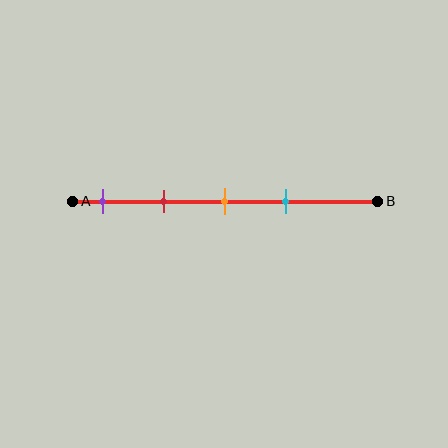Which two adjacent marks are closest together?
The orange and cyan marks are the closest adjacent pair.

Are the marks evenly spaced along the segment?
Yes, the marks are approximately evenly spaced.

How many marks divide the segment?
There are 4 marks dividing the segment.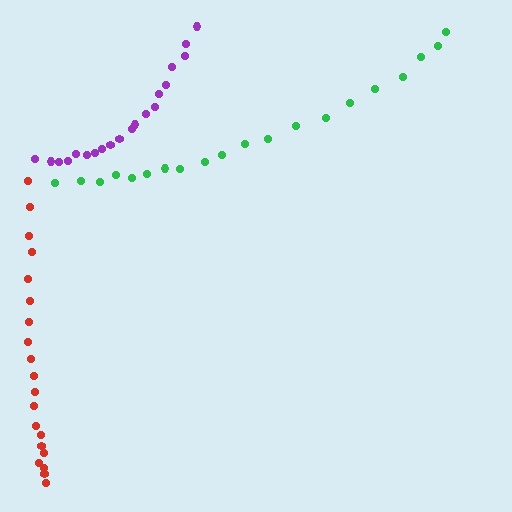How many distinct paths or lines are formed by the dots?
There are 3 distinct paths.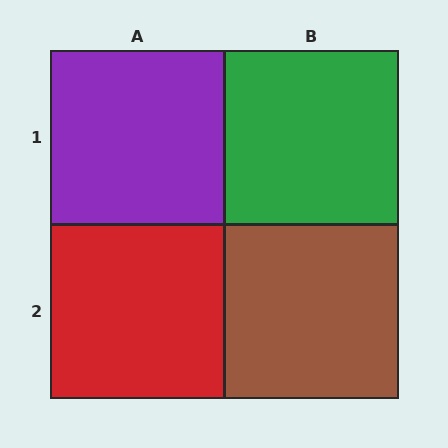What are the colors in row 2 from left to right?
Red, brown.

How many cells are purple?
1 cell is purple.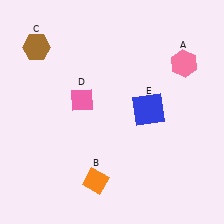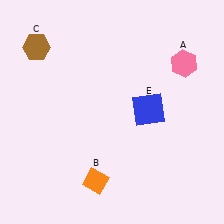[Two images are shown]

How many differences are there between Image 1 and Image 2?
There is 1 difference between the two images.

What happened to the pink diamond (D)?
The pink diamond (D) was removed in Image 2. It was in the top-left area of Image 1.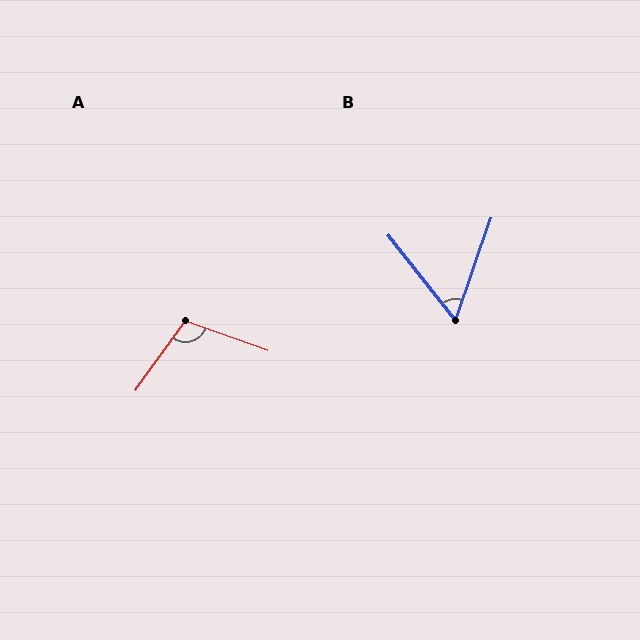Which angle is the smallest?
B, at approximately 57 degrees.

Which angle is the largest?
A, at approximately 106 degrees.